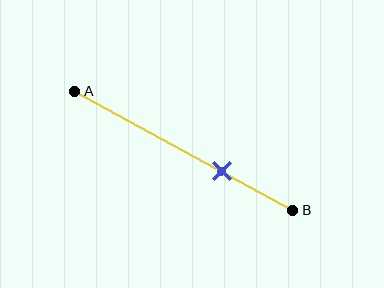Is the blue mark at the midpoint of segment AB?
No, the mark is at about 65% from A, not at the 50% midpoint.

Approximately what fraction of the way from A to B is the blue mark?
The blue mark is approximately 65% of the way from A to B.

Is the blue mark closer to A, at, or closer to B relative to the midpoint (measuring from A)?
The blue mark is closer to point B than the midpoint of segment AB.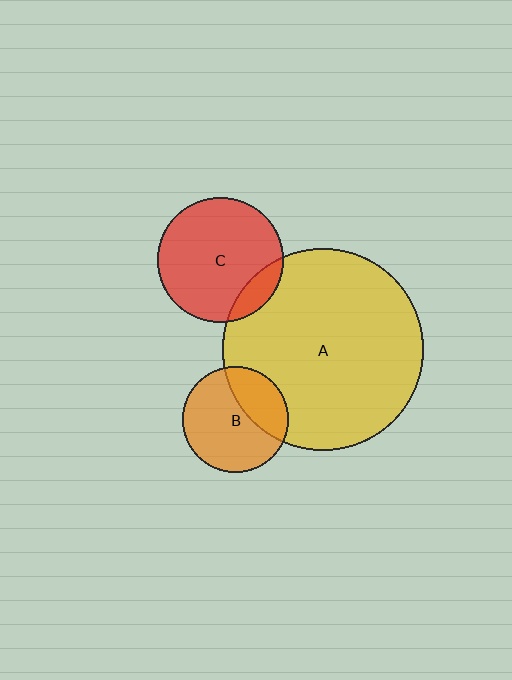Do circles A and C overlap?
Yes.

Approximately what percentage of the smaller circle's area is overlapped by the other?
Approximately 15%.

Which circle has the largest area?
Circle A (yellow).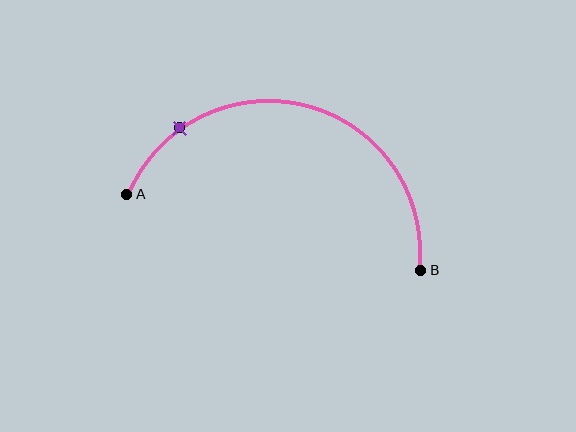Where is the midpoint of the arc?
The arc midpoint is the point on the curve farthest from the straight line joining A and B. It sits above that line.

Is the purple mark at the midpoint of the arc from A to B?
No. The purple mark lies on the arc but is closer to endpoint A. The arc midpoint would be at the point on the curve equidistant along the arc from both A and B.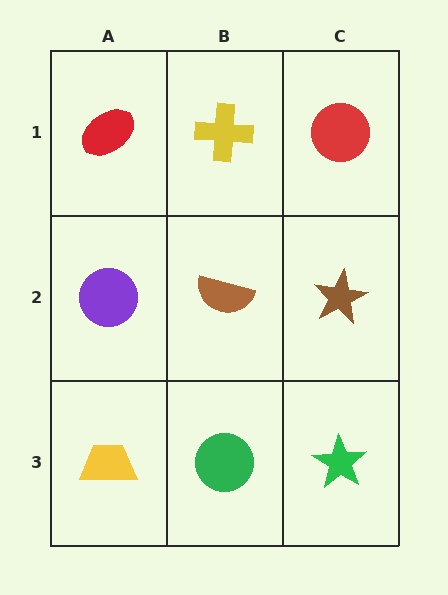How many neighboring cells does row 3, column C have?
2.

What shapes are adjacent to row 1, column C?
A brown star (row 2, column C), a yellow cross (row 1, column B).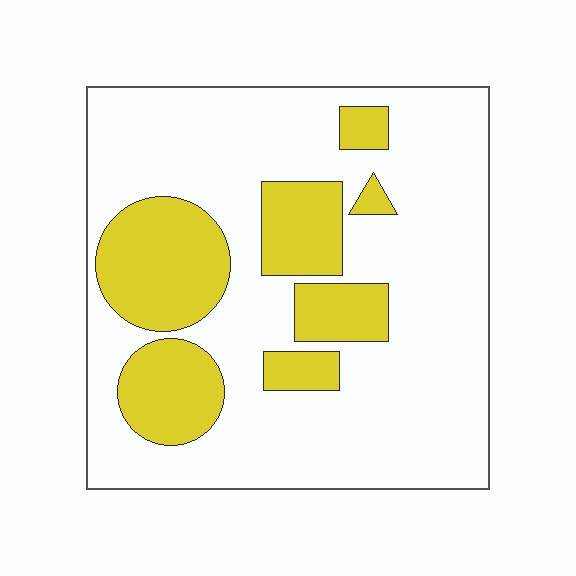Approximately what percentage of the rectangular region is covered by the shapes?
Approximately 25%.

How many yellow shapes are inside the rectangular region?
7.